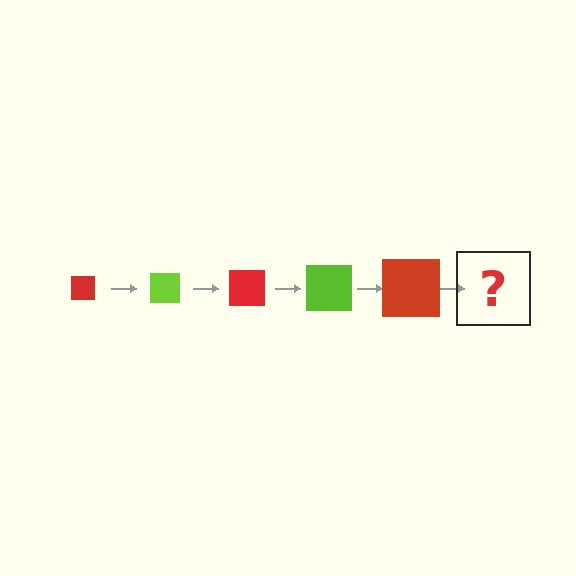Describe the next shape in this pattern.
It should be a lime square, larger than the previous one.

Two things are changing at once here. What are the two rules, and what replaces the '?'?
The two rules are that the square grows larger each step and the color cycles through red and lime. The '?' should be a lime square, larger than the previous one.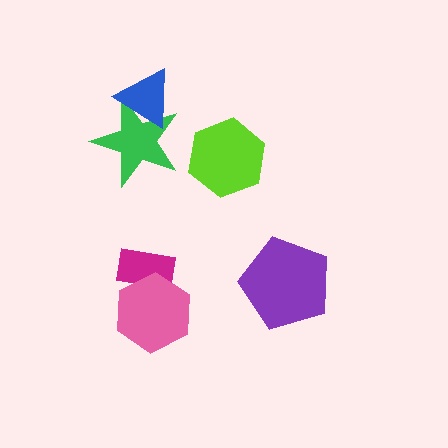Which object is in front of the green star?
The blue triangle is in front of the green star.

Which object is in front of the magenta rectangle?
The pink hexagon is in front of the magenta rectangle.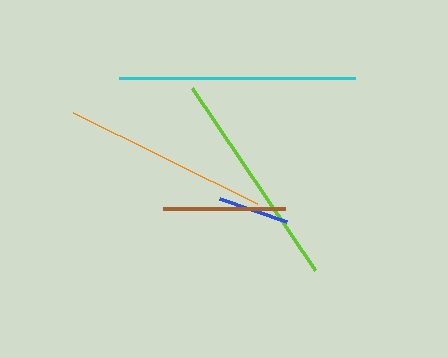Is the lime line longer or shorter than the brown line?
The lime line is longer than the brown line.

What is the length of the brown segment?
The brown segment is approximately 121 pixels long.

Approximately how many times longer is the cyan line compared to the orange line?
The cyan line is approximately 1.1 times the length of the orange line.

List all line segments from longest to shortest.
From longest to shortest: cyan, lime, orange, brown, blue.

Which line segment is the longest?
The cyan line is the longest at approximately 235 pixels.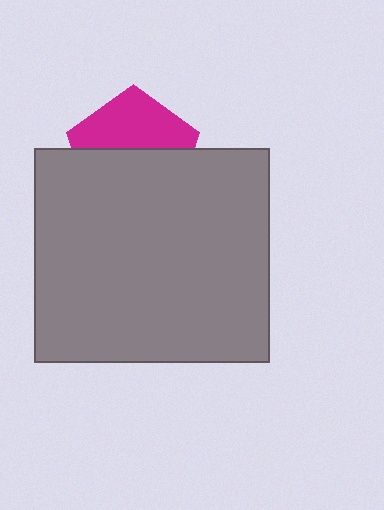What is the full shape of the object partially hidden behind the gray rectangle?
The partially hidden object is a magenta pentagon.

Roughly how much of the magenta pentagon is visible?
A small part of it is visible (roughly 44%).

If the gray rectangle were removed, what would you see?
You would see the complete magenta pentagon.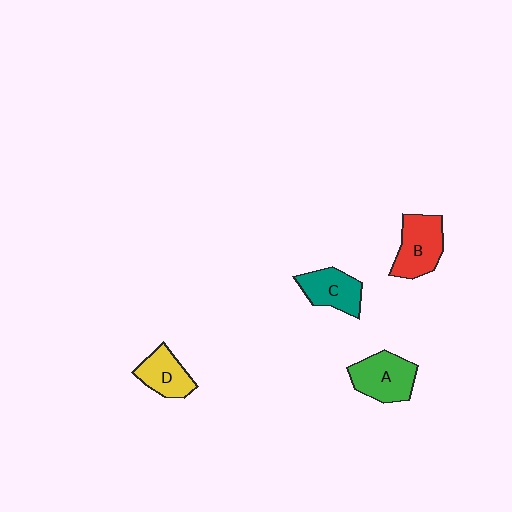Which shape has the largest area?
Shape B (red).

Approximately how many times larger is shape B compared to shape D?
Approximately 1.3 times.